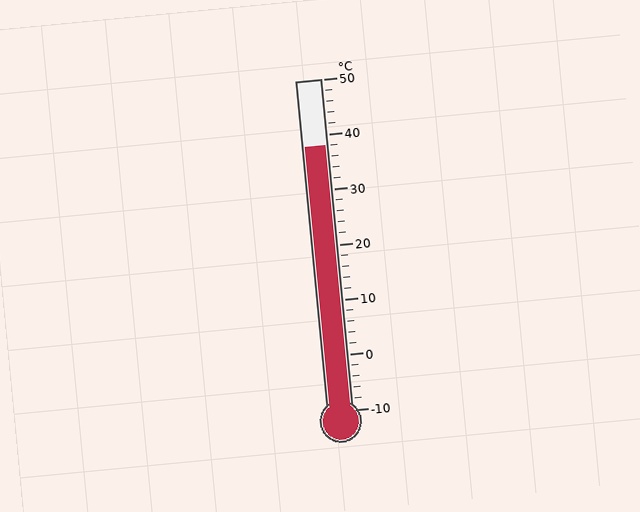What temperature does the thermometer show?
The thermometer shows approximately 38°C.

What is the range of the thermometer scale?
The thermometer scale ranges from -10°C to 50°C.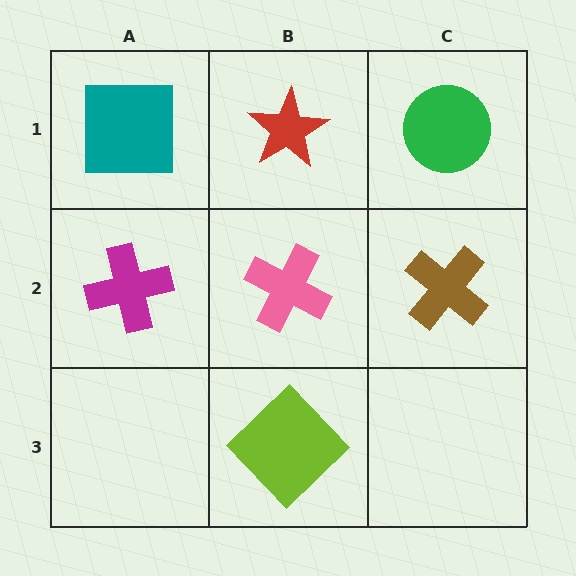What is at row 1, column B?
A red star.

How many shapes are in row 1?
3 shapes.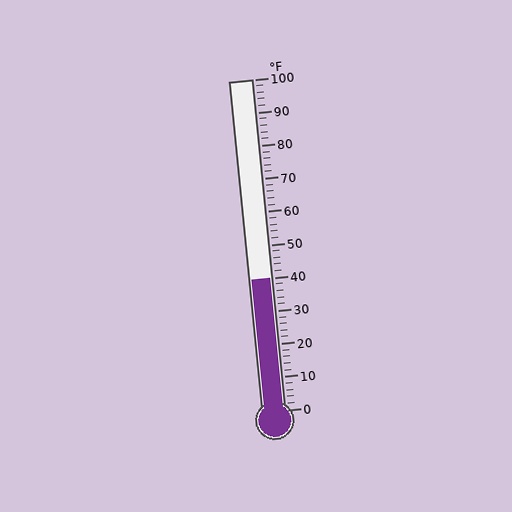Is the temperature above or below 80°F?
The temperature is below 80°F.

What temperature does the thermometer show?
The thermometer shows approximately 40°F.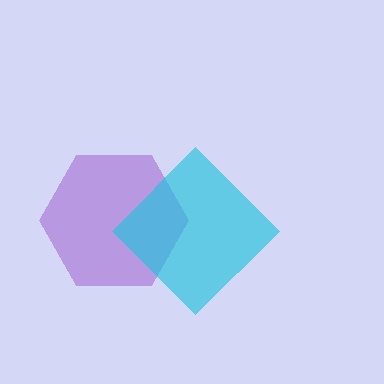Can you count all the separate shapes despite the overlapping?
Yes, there are 2 separate shapes.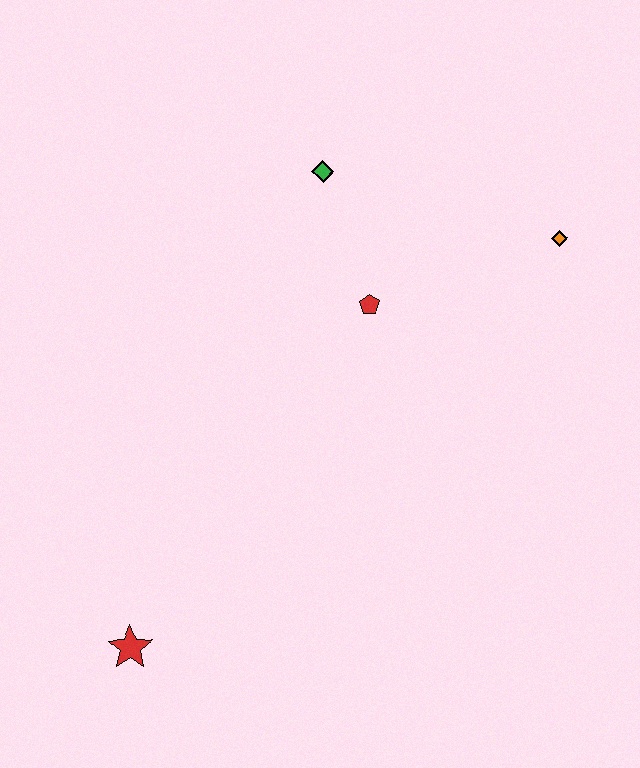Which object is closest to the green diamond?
The red pentagon is closest to the green diamond.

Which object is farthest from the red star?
The orange diamond is farthest from the red star.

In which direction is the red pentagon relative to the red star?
The red pentagon is above the red star.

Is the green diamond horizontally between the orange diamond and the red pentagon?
No